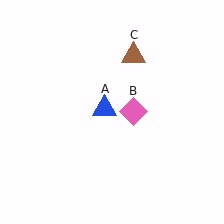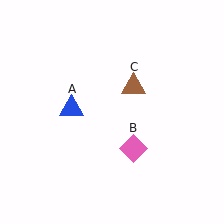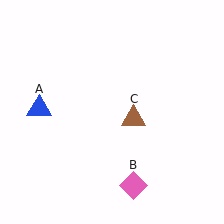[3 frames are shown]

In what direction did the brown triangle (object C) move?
The brown triangle (object C) moved down.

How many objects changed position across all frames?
3 objects changed position: blue triangle (object A), pink diamond (object B), brown triangle (object C).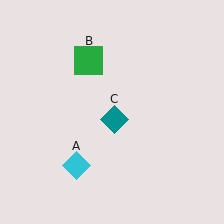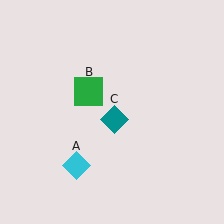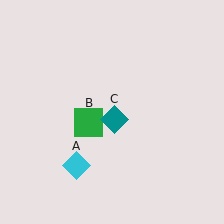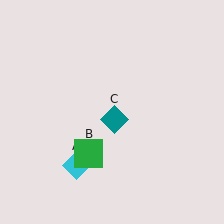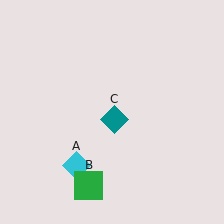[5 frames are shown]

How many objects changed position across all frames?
1 object changed position: green square (object B).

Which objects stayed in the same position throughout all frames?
Cyan diamond (object A) and teal diamond (object C) remained stationary.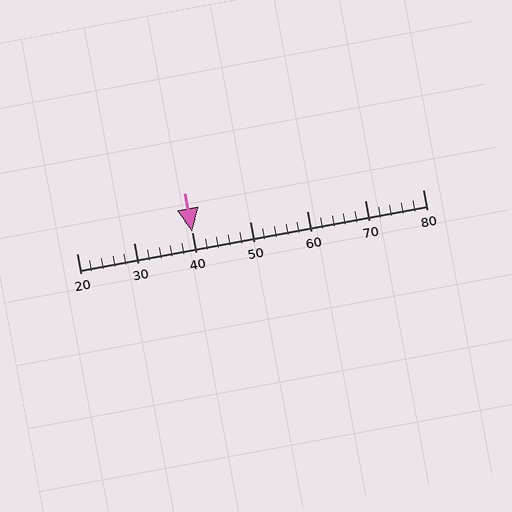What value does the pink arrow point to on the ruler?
The pink arrow points to approximately 40.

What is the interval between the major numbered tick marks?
The major tick marks are spaced 10 units apart.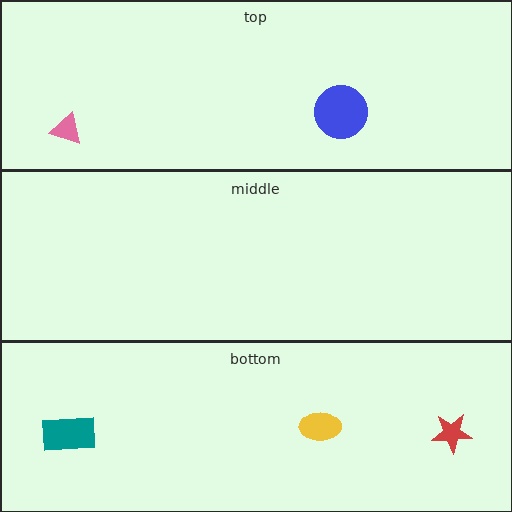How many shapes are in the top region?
2.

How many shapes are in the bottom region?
3.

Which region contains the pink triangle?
The top region.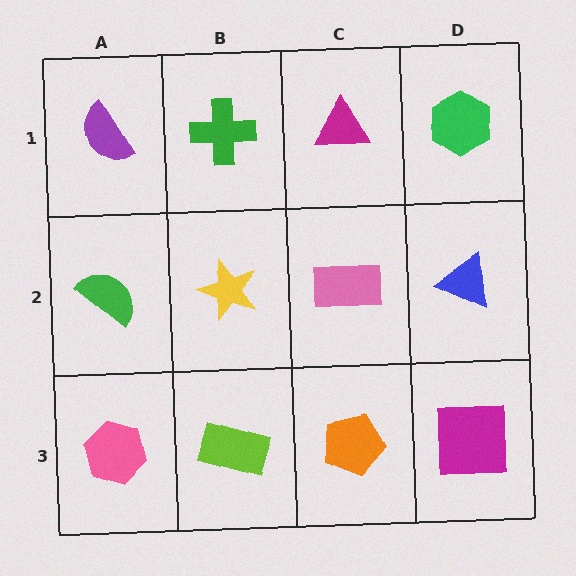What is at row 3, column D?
A magenta square.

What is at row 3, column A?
A pink hexagon.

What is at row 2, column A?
A green semicircle.